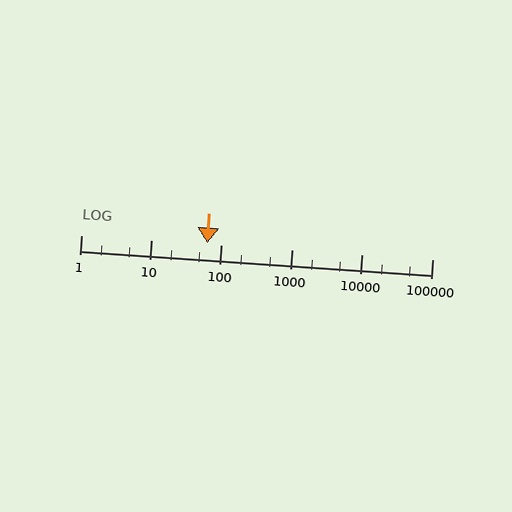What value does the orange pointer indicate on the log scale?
The pointer indicates approximately 62.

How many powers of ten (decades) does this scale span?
The scale spans 5 decades, from 1 to 100000.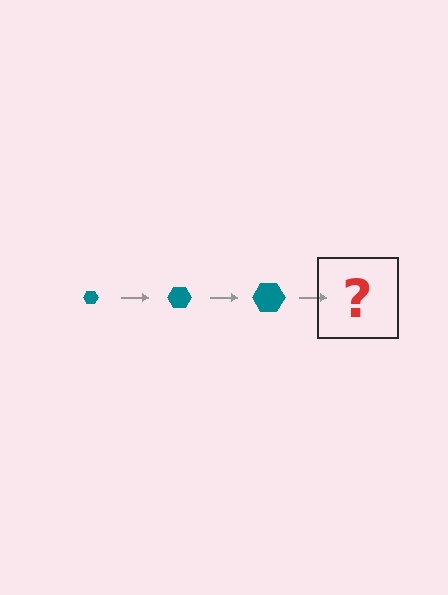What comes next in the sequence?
The next element should be a teal hexagon, larger than the previous one.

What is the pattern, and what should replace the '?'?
The pattern is that the hexagon gets progressively larger each step. The '?' should be a teal hexagon, larger than the previous one.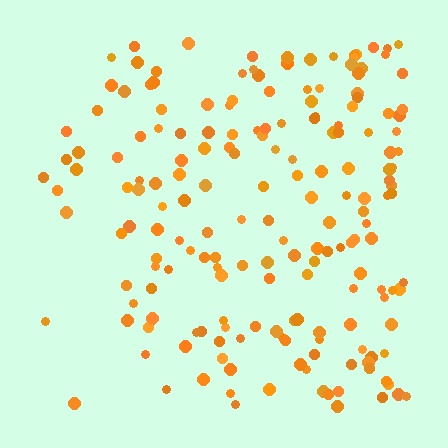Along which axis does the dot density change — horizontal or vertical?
Horizontal.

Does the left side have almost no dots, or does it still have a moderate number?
Still a moderate number, just noticeably fewer than the right.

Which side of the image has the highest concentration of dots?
The right.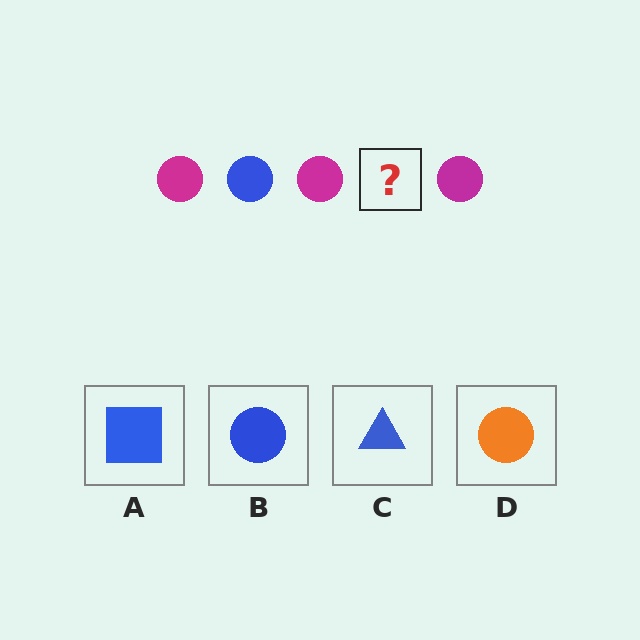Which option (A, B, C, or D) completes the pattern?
B.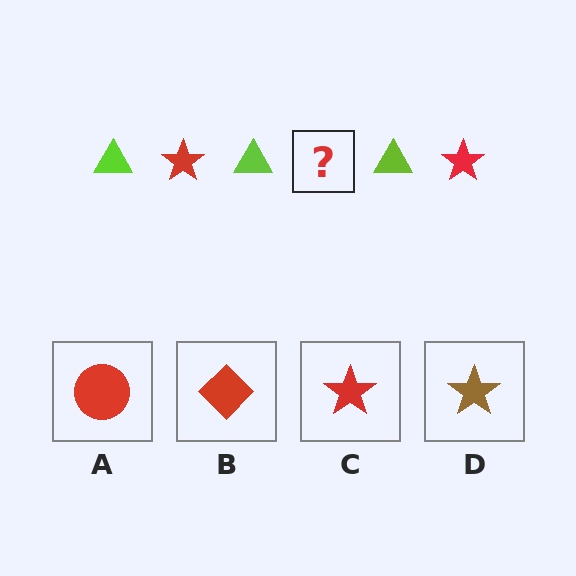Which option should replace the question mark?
Option C.